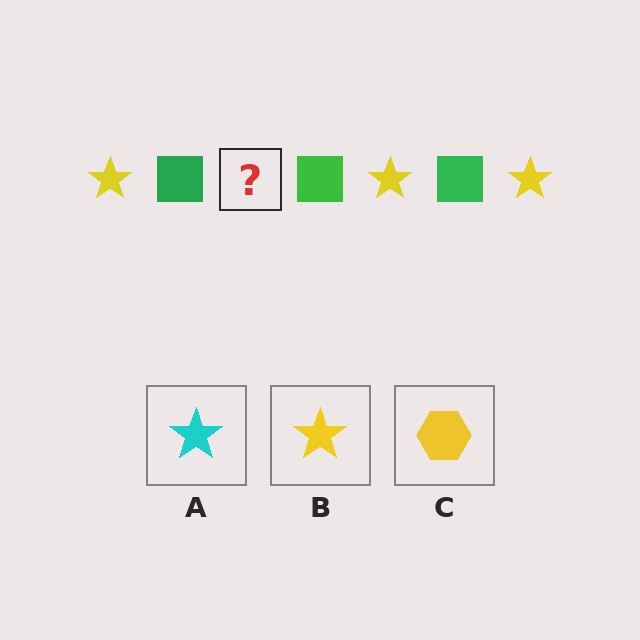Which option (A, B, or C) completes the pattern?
B.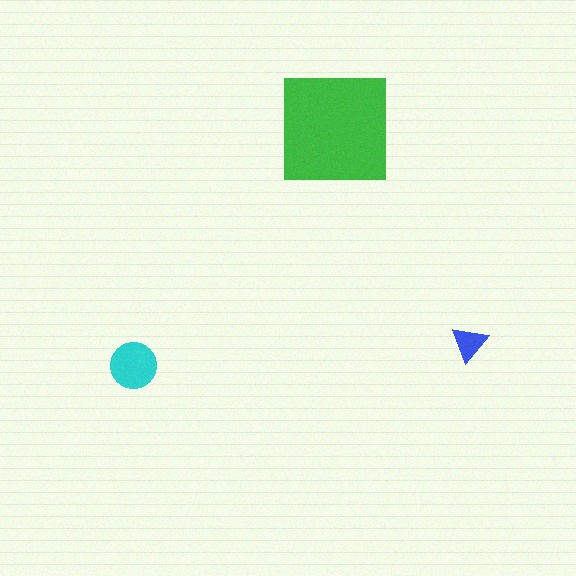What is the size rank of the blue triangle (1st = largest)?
3rd.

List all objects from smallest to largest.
The blue triangle, the cyan circle, the green square.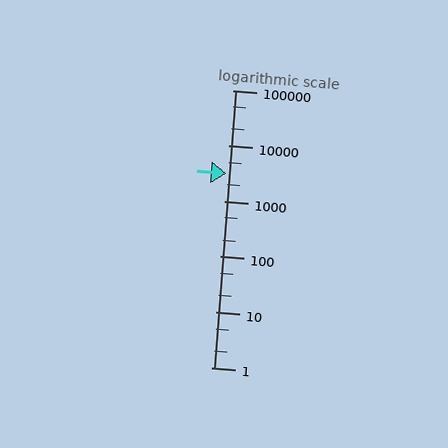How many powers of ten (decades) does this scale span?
The scale spans 5 decades, from 1 to 100000.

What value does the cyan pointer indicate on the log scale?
The pointer indicates approximately 3100.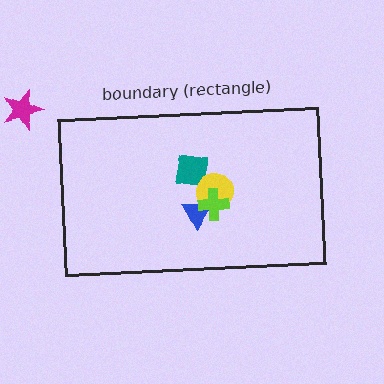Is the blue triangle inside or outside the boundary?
Inside.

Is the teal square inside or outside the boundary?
Inside.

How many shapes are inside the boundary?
4 inside, 1 outside.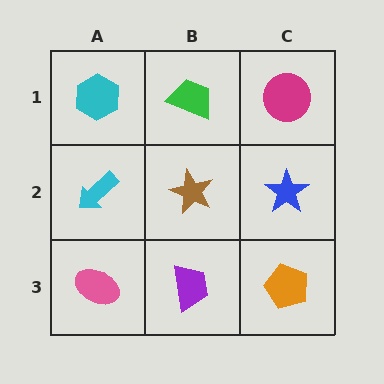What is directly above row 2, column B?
A green trapezoid.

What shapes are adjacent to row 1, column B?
A brown star (row 2, column B), a cyan hexagon (row 1, column A), a magenta circle (row 1, column C).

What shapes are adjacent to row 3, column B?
A brown star (row 2, column B), a pink ellipse (row 3, column A), an orange pentagon (row 3, column C).